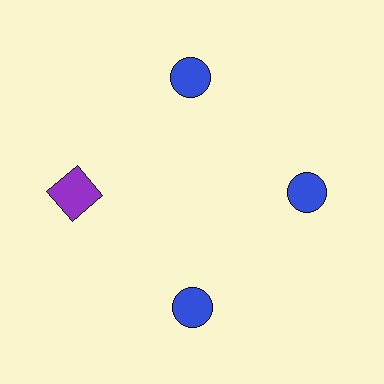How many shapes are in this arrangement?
There are 4 shapes arranged in a ring pattern.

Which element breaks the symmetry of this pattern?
The purple square at roughly the 9 o'clock position breaks the symmetry. All other shapes are blue circles.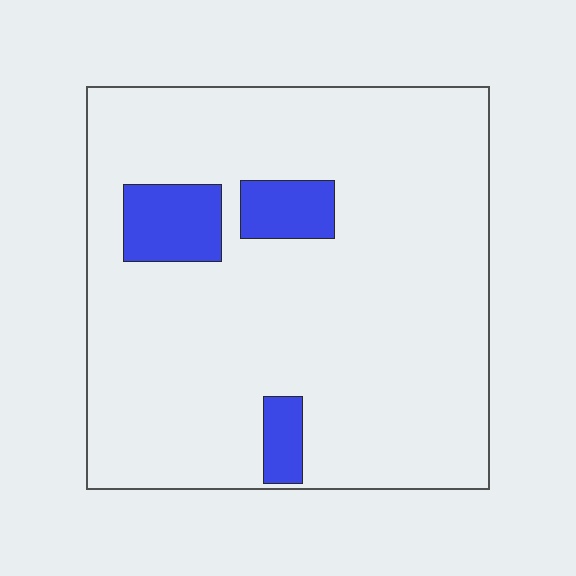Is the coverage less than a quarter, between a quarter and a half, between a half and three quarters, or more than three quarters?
Less than a quarter.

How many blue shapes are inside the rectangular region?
3.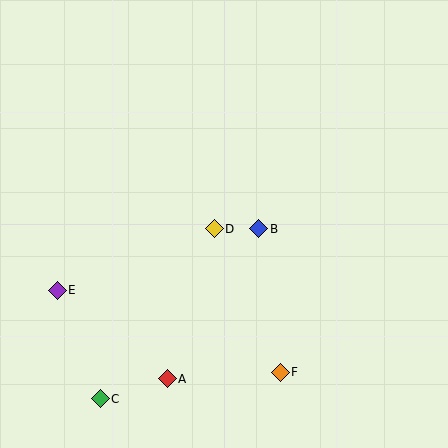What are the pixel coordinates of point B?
Point B is at (259, 229).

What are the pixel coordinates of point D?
Point D is at (214, 229).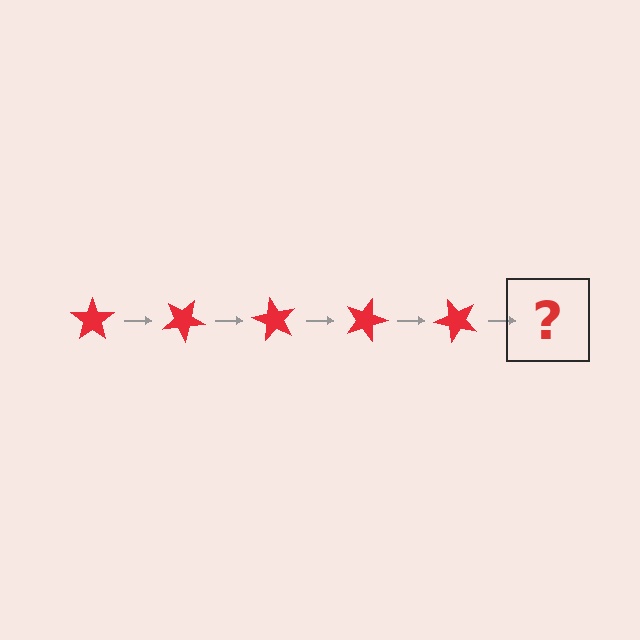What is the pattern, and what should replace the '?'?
The pattern is that the star rotates 30 degrees each step. The '?' should be a red star rotated 150 degrees.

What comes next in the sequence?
The next element should be a red star rotated 150 degrees.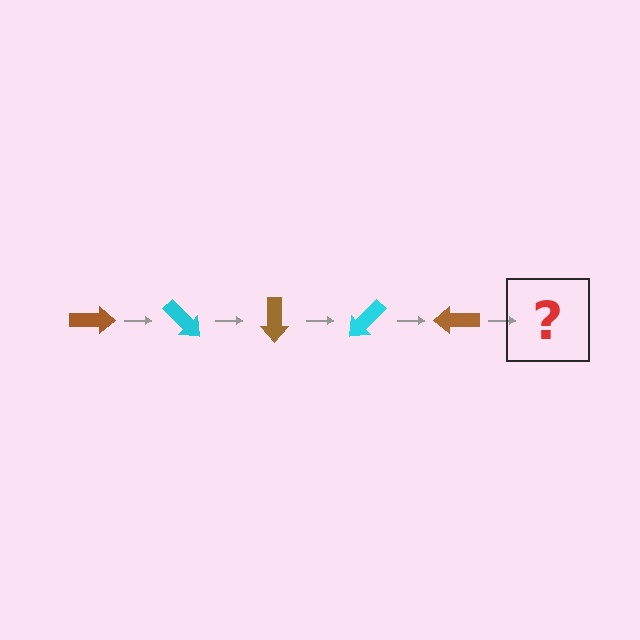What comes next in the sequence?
The next element should be a cyan arrow, rotated 225 degrees from the start.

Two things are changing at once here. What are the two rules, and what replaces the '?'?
The two rules are that it rotates 45 degrees each step and the color cycles through brown and cyan. The '?' should be a cyan arrow, rotated 225 degrees from the start.